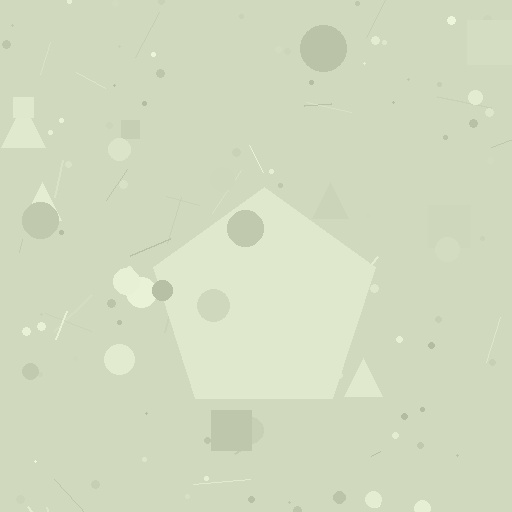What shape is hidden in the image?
A pentagon is hidden in the image.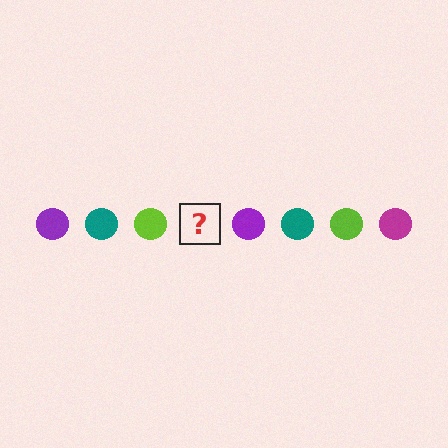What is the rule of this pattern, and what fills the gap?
The rule is that the pattern cycles through purple, teal, lime, magenta circles. The gap should be filled with a magenta circle.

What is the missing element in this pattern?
The missing element is a magenta circle.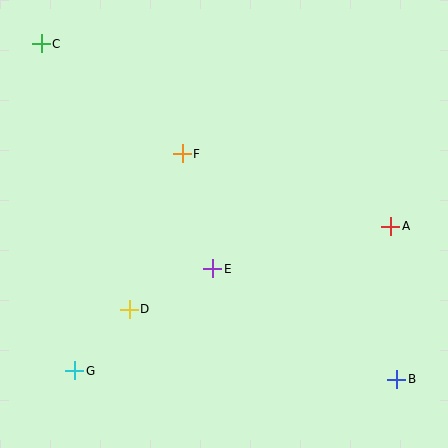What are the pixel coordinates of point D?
Point D is at (129, 309).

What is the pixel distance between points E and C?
The distance between E and C is 283 pixels.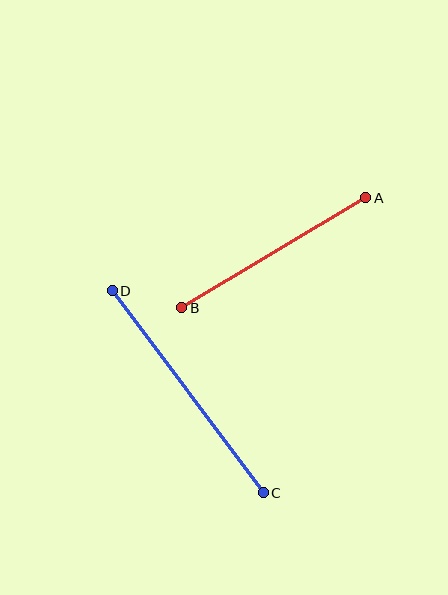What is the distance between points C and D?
The distance is approximately 252 pixels.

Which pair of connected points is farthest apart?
Points C and D are farthest apart.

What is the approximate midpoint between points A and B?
The midpoint is at approximately (274, 253) pixels.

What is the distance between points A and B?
The distance is approximately 215 pixels.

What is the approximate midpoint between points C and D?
The midpoint is at approximately (188, 392) pixels.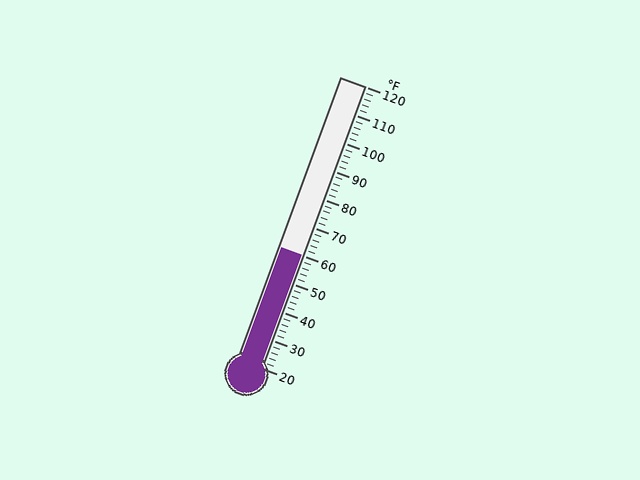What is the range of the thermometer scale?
The thermometer scale ranges from 20°F to 120°F.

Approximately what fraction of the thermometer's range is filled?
The thermometer is filled to approximately 40% of its range.